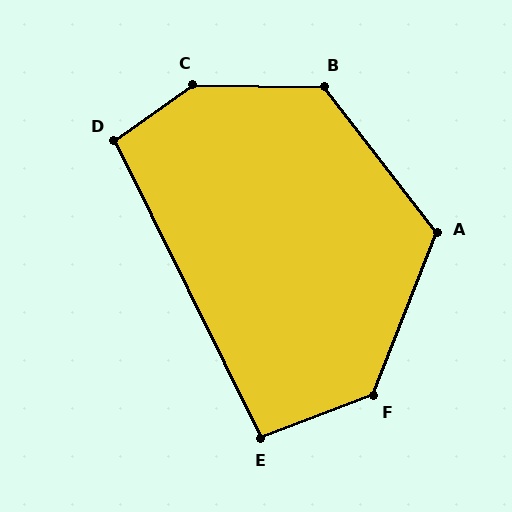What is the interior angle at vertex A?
Approximately 121 degrees (obtuse).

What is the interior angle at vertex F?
Approximately 132 degrees (obtuse).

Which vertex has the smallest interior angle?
E, at approximately 95 degrees.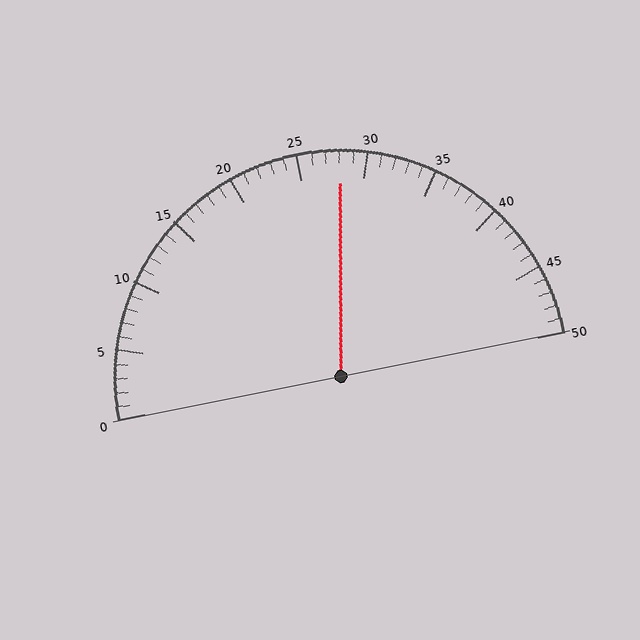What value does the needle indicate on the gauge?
The needle indicates approximately 28.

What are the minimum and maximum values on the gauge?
The gauge ranges from 0 to 50.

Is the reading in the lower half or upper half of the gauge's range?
The reading is in the upper half of the range (0 to 50).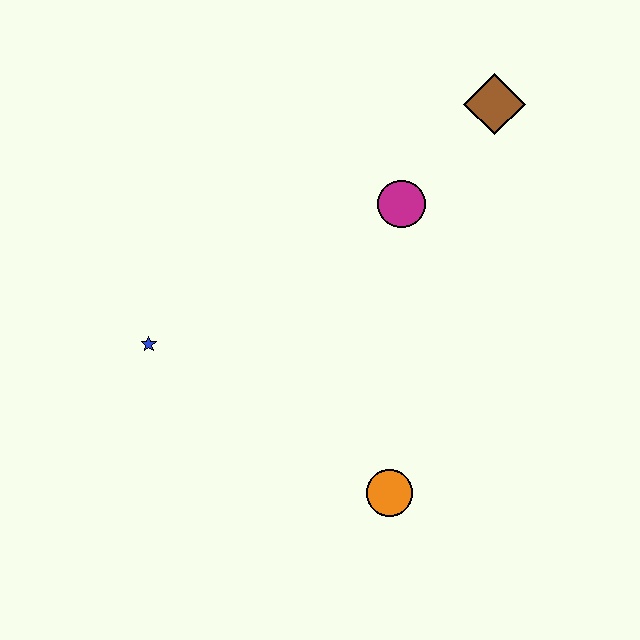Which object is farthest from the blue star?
The brown diamond is farthest from the blue star.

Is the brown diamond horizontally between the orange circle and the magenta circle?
No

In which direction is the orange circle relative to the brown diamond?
The orange circle is below the brown diamond.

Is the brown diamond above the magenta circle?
Yes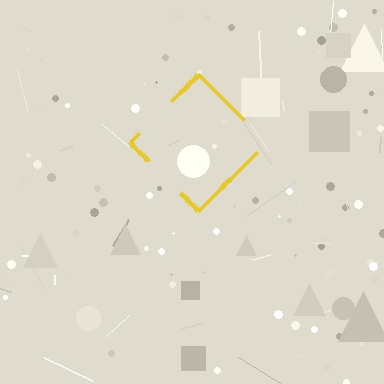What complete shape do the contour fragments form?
The contour fragments form a diamond.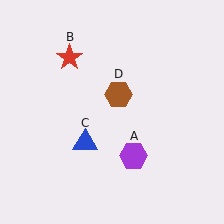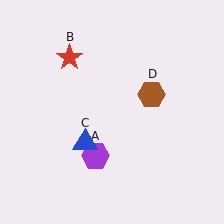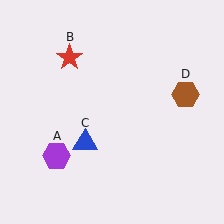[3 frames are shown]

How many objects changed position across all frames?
2 objects changed position: purple hexagon (object A), brown hexagon (object D).